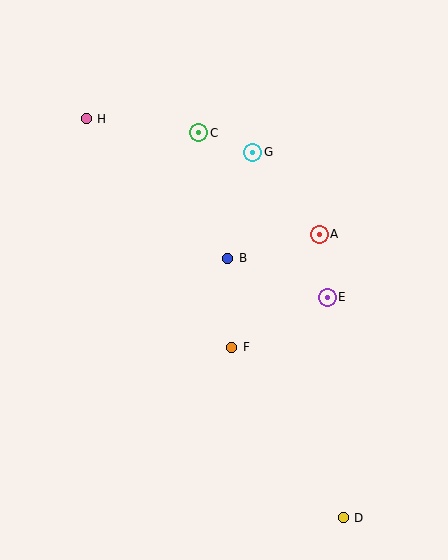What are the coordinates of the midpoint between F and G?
The midpoint between F and G is at (242, 250).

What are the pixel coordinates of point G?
Point G is at (253, 152).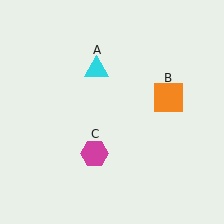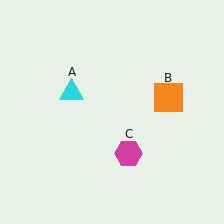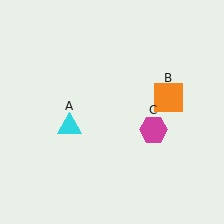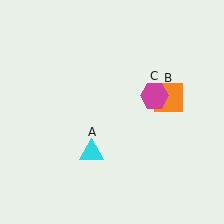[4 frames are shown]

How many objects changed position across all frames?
2 objects changed position: cyan triangle (object A), magenta hexagon (object C).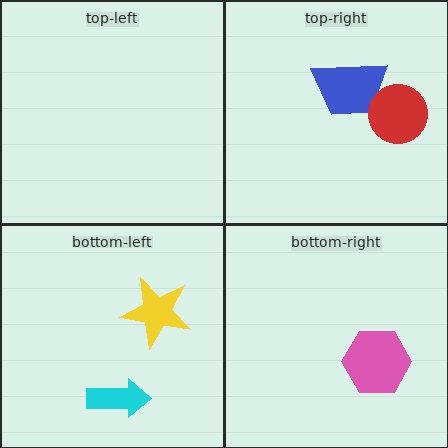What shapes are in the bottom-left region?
The cyan arrow, the yellow star.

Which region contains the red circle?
The top-right region.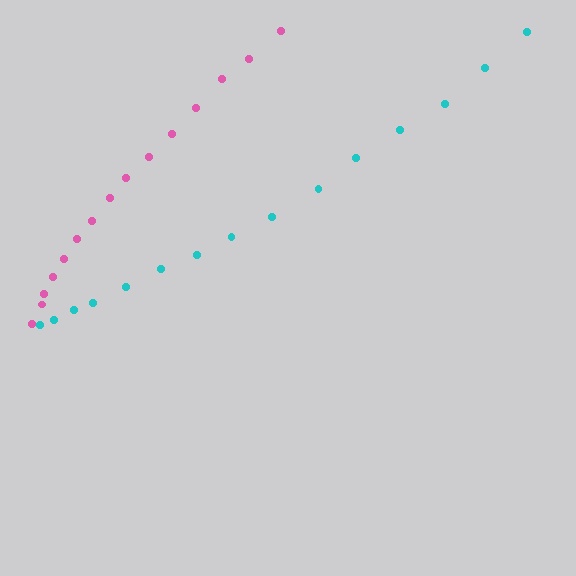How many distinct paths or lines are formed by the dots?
There are 2 distinct paths.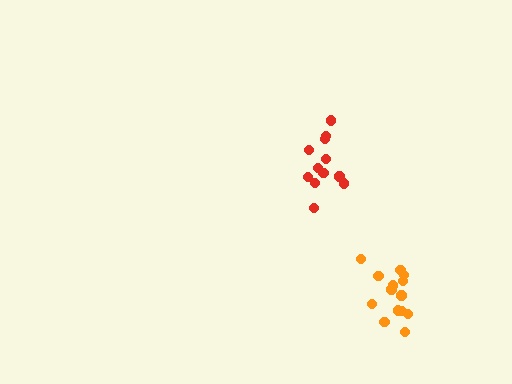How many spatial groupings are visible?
There are 2 spatial groupings.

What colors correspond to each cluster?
The clusters are colored: orange, red.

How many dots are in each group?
Group 1: 16 dots, Group 2: 13 dots (29 total).